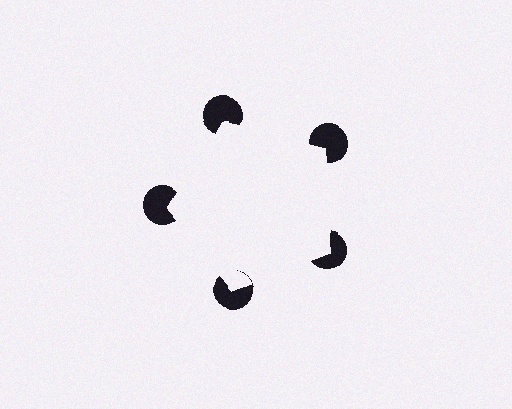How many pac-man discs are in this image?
There are 5 — one at each vertex of the illusory pentagon.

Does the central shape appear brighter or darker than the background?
It typically appears slightly brighter than the background, even though no actual brightness change is drawn.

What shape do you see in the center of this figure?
An illusory pentagon — its edges are inferred from the aligned wedge cuts in the pac-man discs, not physically drawn.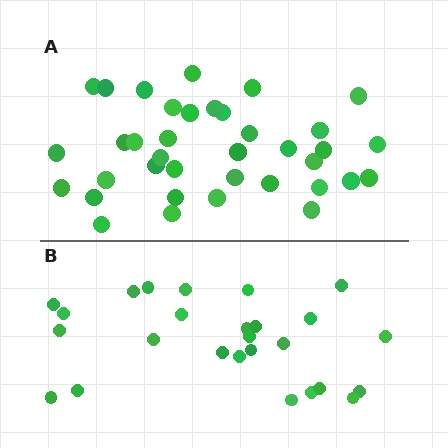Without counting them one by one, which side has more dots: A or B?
Region A (the top region) has more dots.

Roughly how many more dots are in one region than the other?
Region A has roughly 12 or so more dots than region B.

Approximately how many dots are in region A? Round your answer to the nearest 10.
About 40 dots. (The exact count is 37, which rounds to 40.)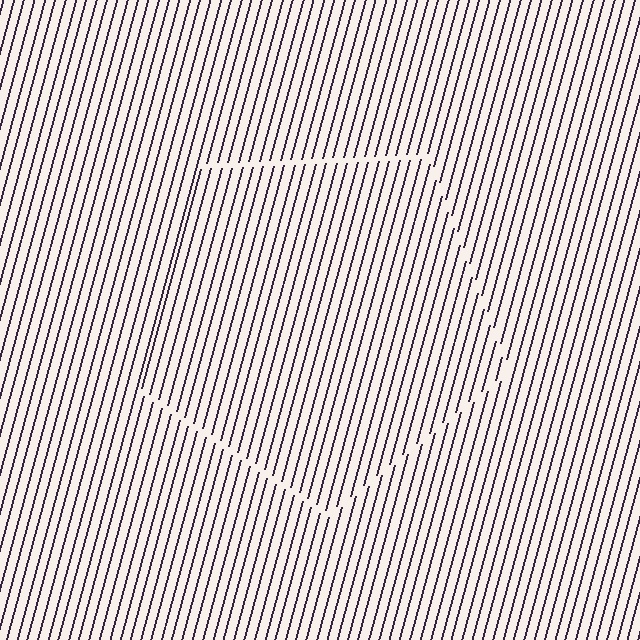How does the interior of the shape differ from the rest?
The interior of the shape contains the same grating, shifted by half a period — the contour is defined by the phase discontinuity where line-ends from the inner and outer gratings abut.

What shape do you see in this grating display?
An illusory pentagon. The interior of the shape contains the same grating, shifted by half a period — the contour is defined by the phase discontinuity where line-ends from the inner and outer gratings abut.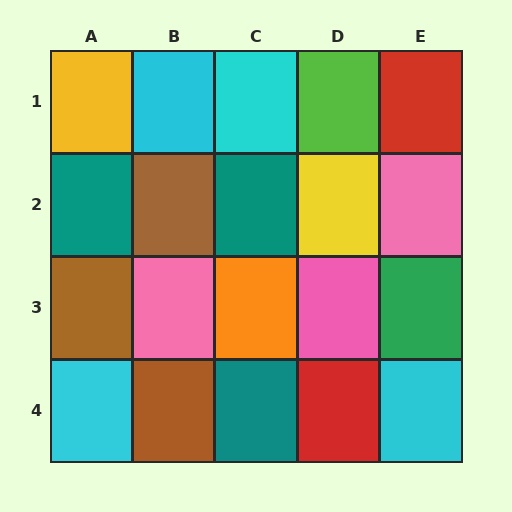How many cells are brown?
3 cells are brown.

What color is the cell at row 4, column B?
Brown.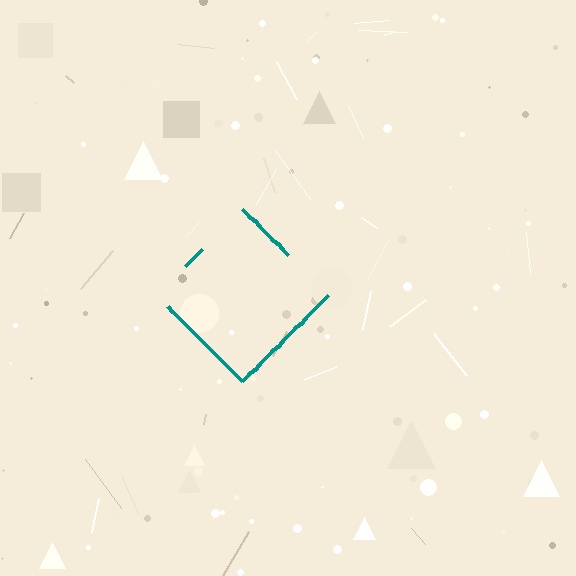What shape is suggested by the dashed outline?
The dashed outline suggests a diamond.